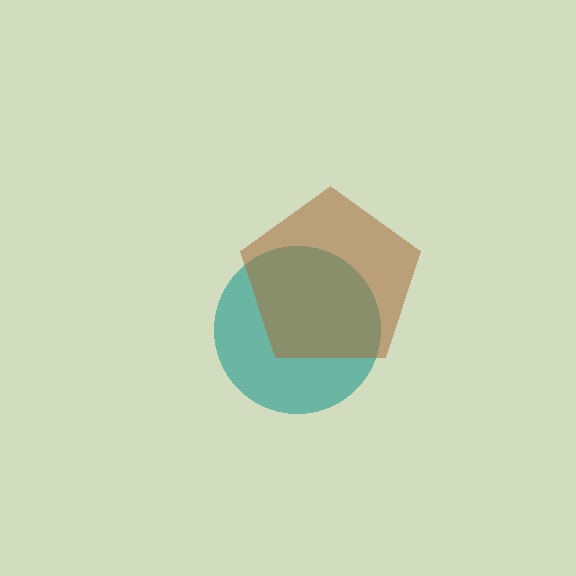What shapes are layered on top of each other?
The layered shapes are: a teal circle, a brown pentagon.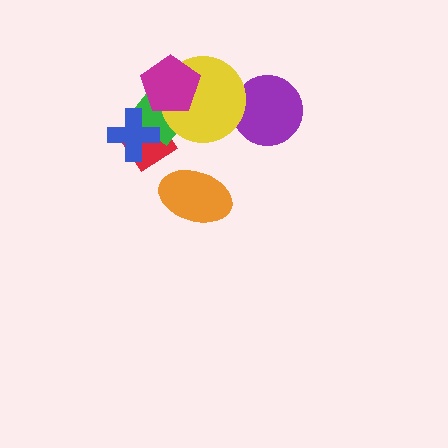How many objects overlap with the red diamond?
2 objects overlap with the red diamond.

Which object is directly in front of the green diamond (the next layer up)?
The yellow circle is directly in front of the green diamond.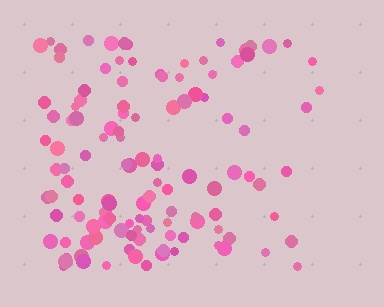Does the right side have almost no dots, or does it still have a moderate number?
Still a moderate number, just noticeably fewer than the left.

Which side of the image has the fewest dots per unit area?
The right.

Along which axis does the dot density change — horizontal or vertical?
Horizontal.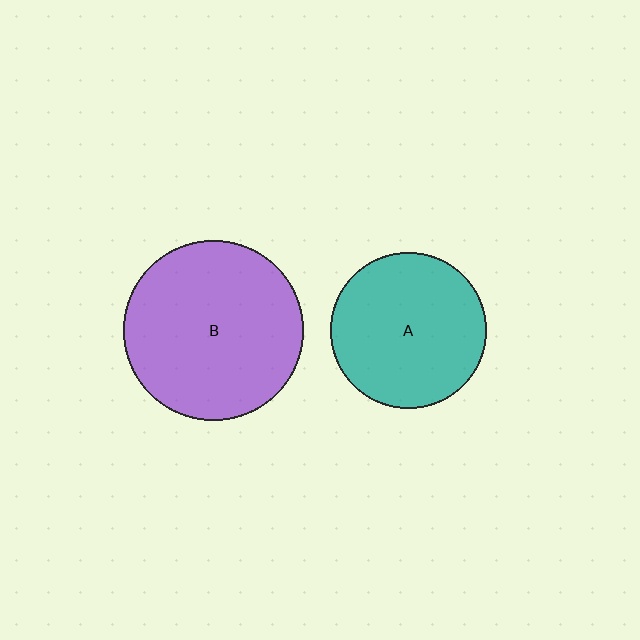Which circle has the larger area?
Circle B (purple).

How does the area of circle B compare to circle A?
Approximately 1.3 times.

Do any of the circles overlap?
No, none of the circles overlap.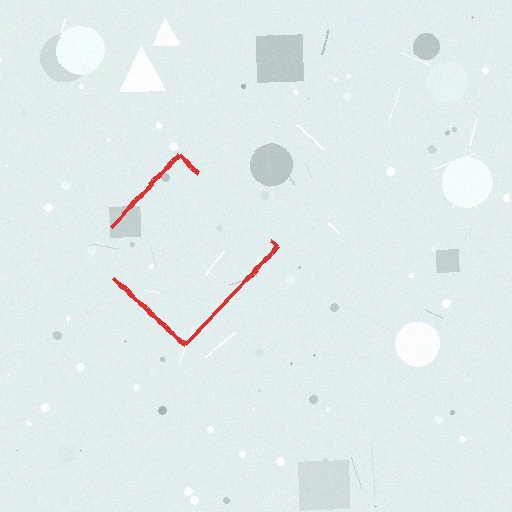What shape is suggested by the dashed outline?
The dashed outline suggests a diamond.